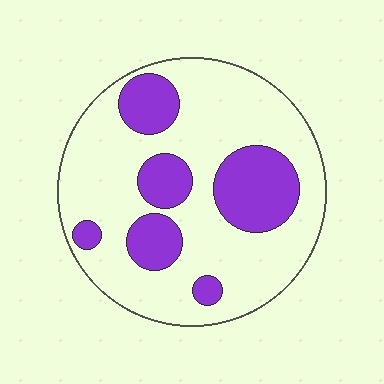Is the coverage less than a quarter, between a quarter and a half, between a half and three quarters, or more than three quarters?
Between a quarter and a half.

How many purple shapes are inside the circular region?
6.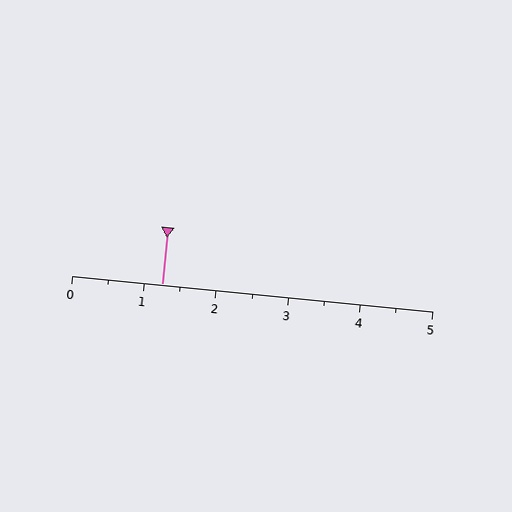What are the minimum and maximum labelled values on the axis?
The axis runs from 0 to 5.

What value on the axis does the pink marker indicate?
The marker indicates approximately 1.2.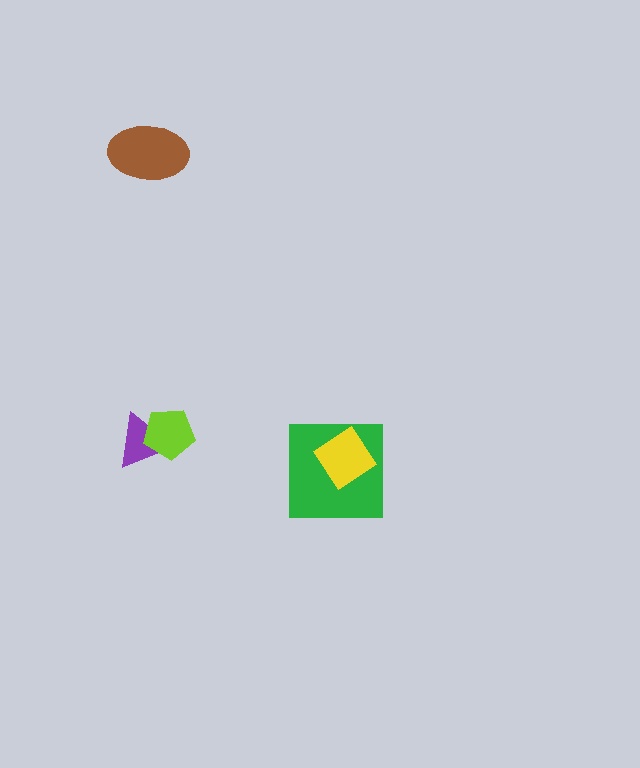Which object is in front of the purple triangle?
The lime pentagon is in front of the purple triangle.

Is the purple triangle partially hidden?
Yes, it is partially covered by another shape.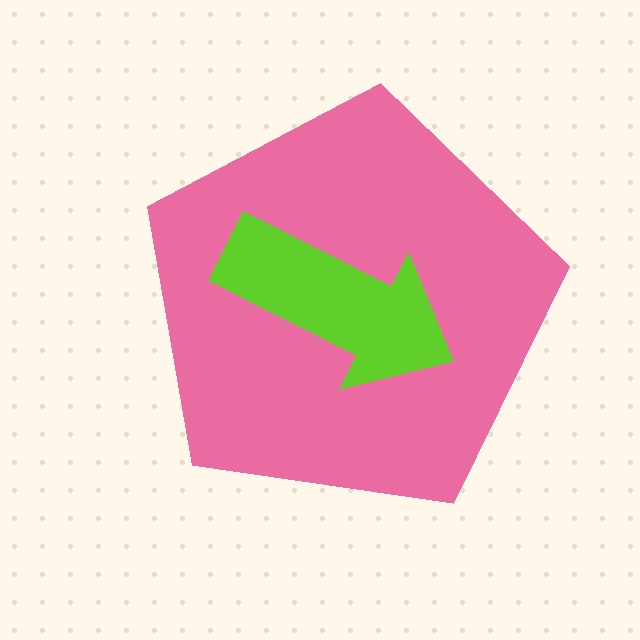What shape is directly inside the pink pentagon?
The lime arrow.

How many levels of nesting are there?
2.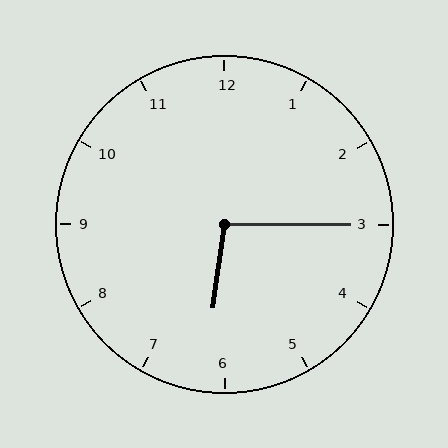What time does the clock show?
6:15.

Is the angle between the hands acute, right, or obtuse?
It is obtuse.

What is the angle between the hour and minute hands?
Approximately 98 degrees.